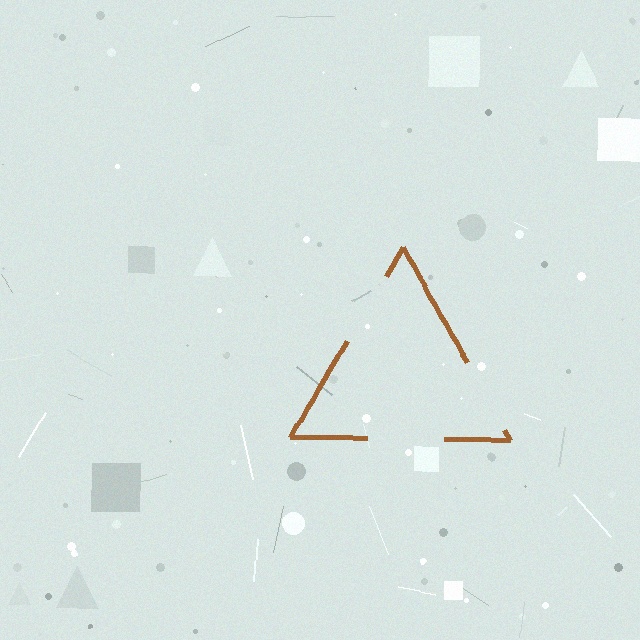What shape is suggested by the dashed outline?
The dashed outline suggests a triangle.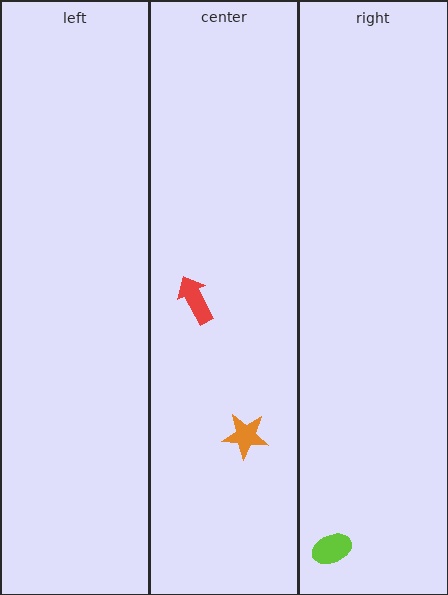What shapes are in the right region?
The lime ellipse.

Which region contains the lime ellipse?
The right region.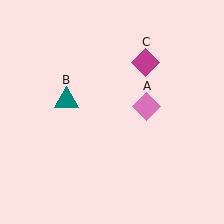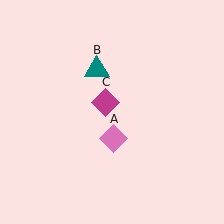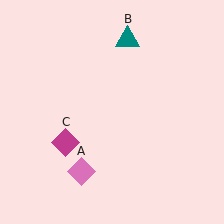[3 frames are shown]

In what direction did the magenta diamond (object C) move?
The magenta diamond (object C) moved down and to the left.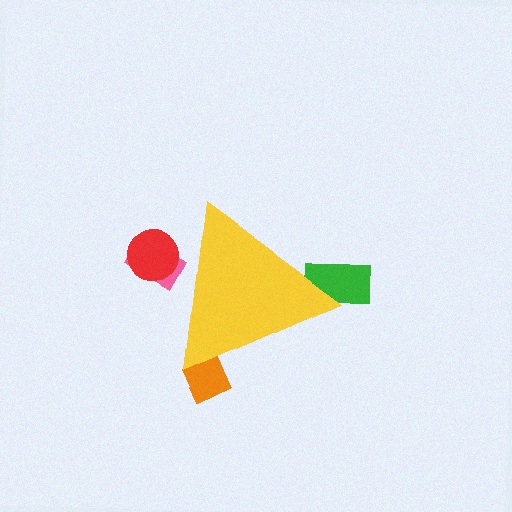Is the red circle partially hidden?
Yes, the red circle is partially hidden behind the yellow triangle.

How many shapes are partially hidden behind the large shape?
4 shapes are partially hidden.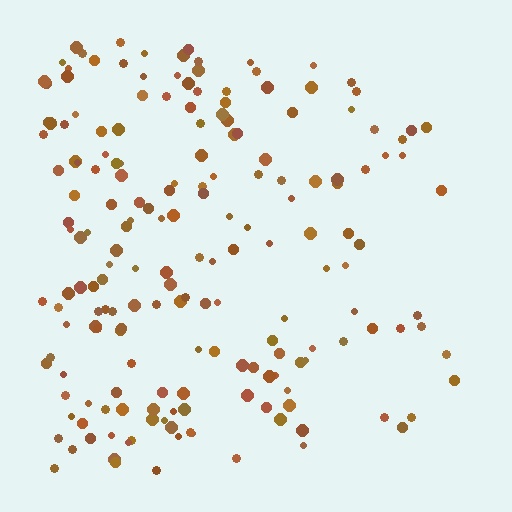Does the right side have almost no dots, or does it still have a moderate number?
Still a moderate number, just noticeably fewer than the left.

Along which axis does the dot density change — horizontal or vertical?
Horizontal.